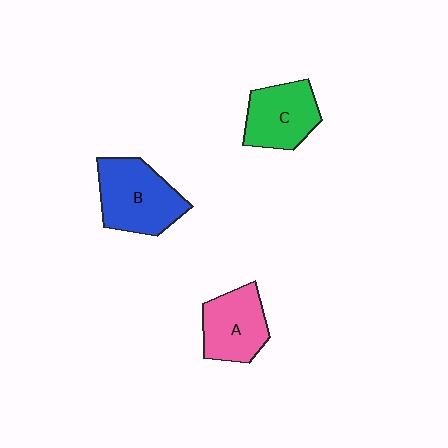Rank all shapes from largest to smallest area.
From largest to smallest: B (blue), C (green), A (pink).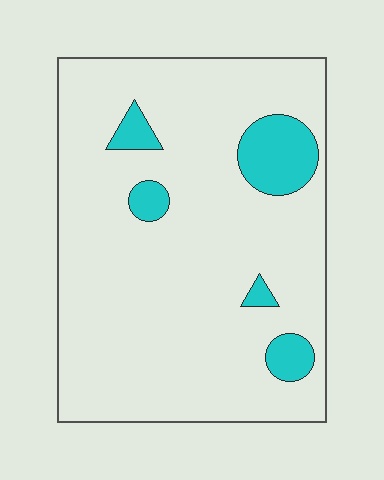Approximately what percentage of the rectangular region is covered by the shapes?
Approximately 10%.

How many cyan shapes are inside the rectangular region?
5.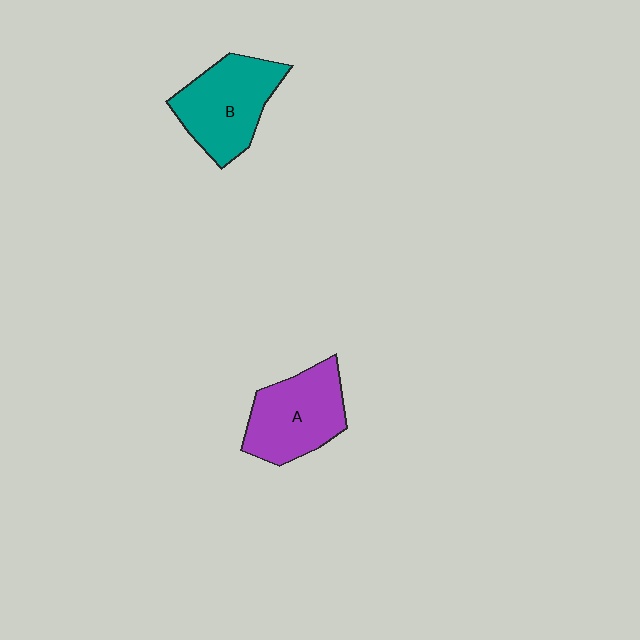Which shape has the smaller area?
Shape A (purple).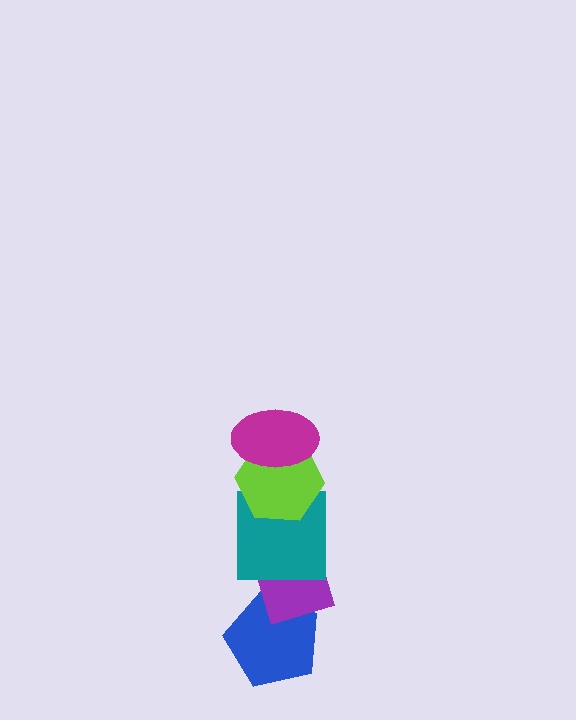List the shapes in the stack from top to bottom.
From top to bottom: the magenta ellipse, the lime hexagon, the teal square, the purple diamond, the blue pentagon.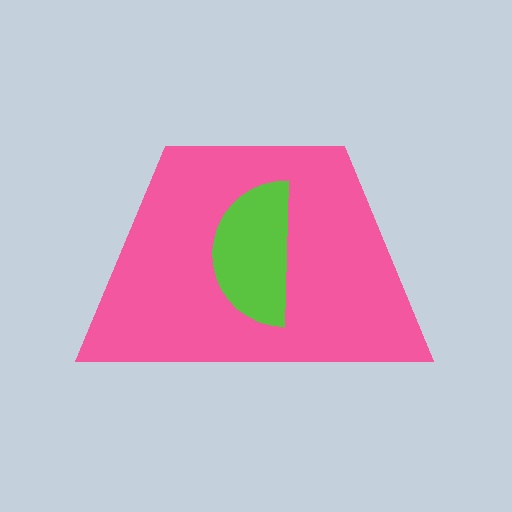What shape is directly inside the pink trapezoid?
The lime semicircle.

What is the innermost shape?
The lime semicircle.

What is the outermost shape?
The pink trapezoid.